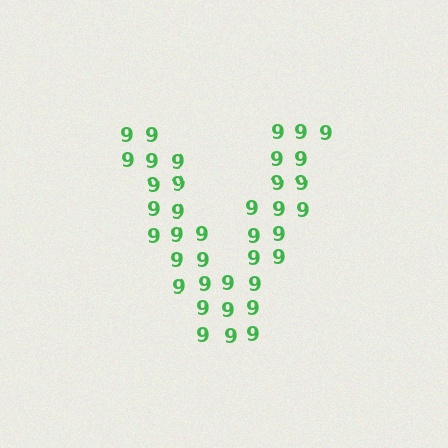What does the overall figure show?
The overall figure shows the letter V.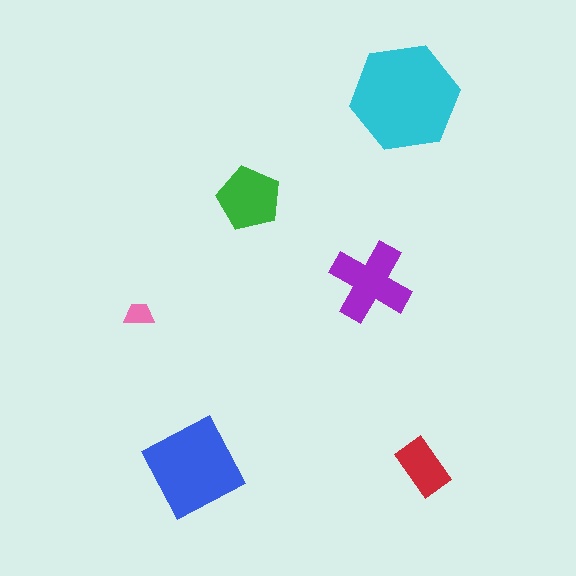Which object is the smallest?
The pink trapezoid.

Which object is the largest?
The cyan hexagon.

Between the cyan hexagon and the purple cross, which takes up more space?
The cyan hexagon.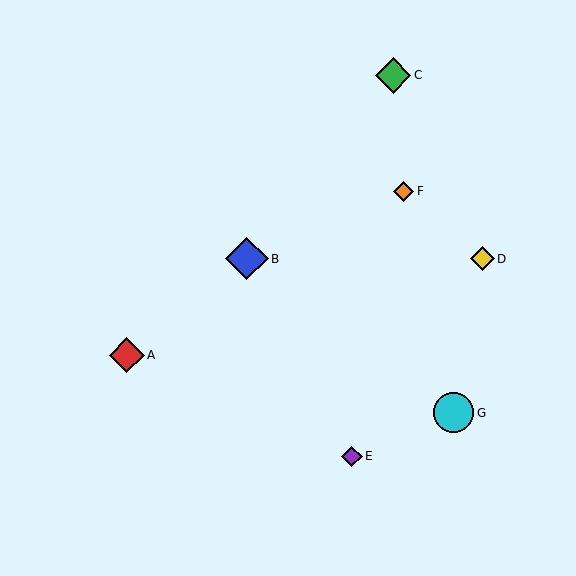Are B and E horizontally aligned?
No, B is at y≈259 and E is at y≈456.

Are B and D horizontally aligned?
Yes, both are at y≈259.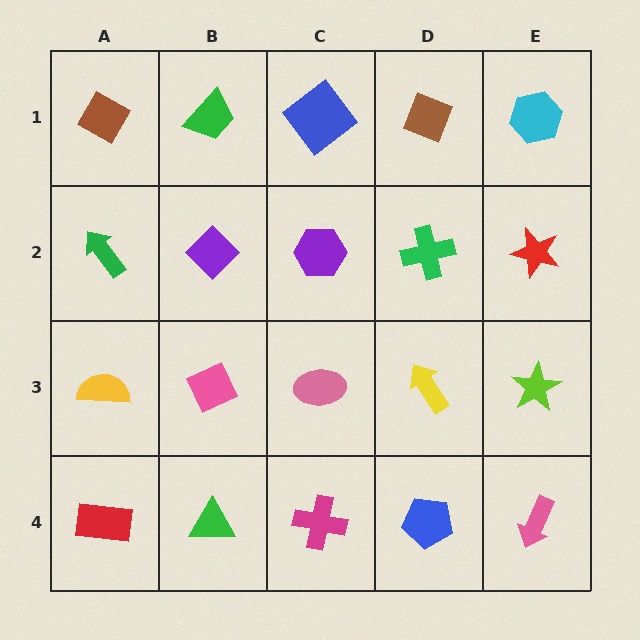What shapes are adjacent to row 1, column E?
A red star (row 2, column E), a brown diamond (row 1, column D).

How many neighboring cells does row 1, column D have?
3.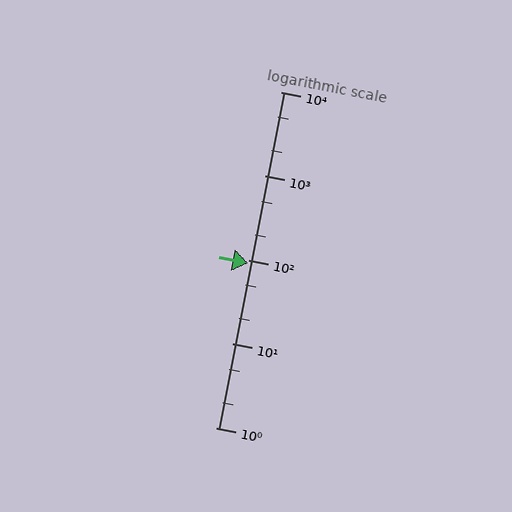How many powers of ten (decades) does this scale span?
The scale spans 4 decades, from 1 to 10000.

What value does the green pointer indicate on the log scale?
The pointer indicates approximately 91.